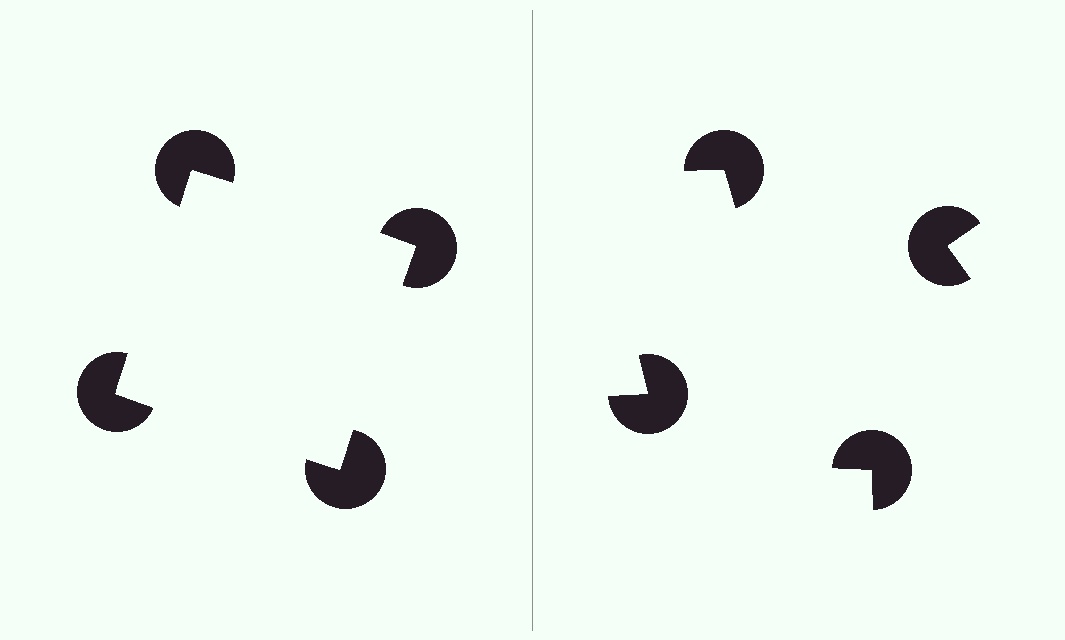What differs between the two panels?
The pac-man discs are positioned identically on both sides; only the wedge orientations differ. On the left they align to a square; on the right they are misaligned.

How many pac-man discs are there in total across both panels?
8 — 4 on each side.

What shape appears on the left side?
An illusory square.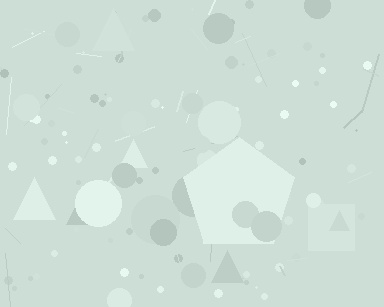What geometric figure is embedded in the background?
A pentagon is embedded in the background.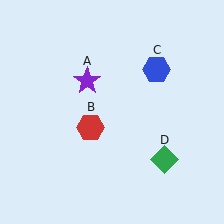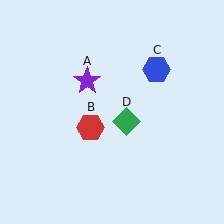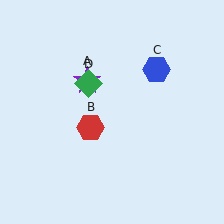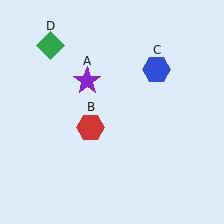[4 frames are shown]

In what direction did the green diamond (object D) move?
The green diamond (object D) moved up and to the left.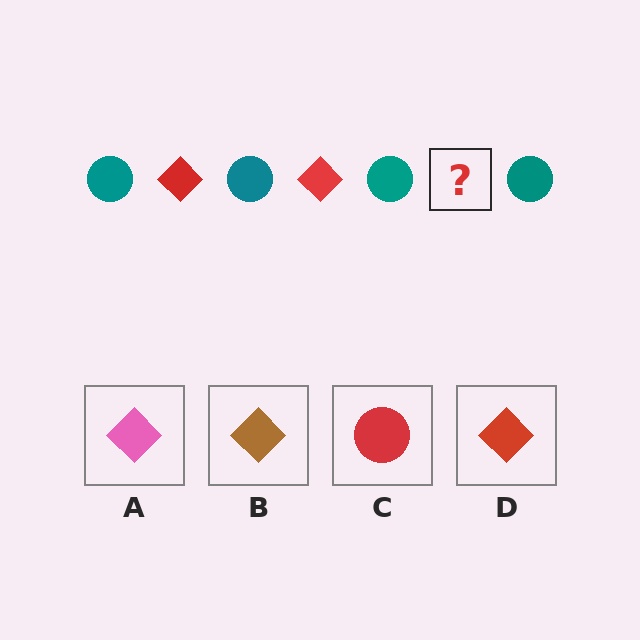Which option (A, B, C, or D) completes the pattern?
D.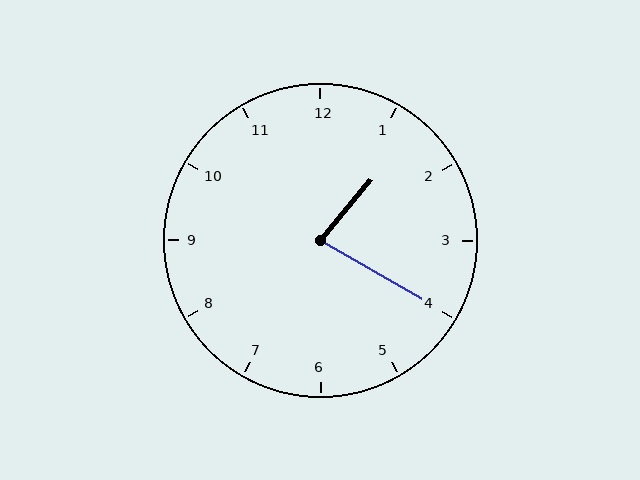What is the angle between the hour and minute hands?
Approximately 80 degrees.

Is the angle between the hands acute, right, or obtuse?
It is acute.